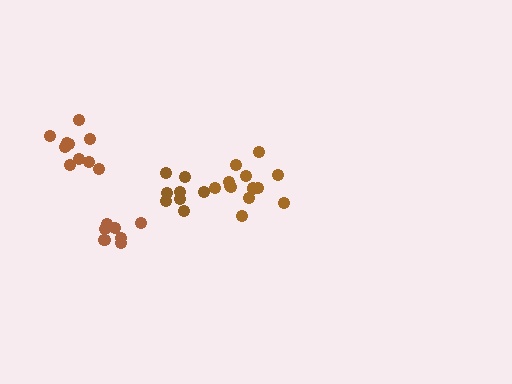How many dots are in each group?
Group 1: 10 dots, Group 2: 14 dots, Group 3: 8 dots, Group 4: 8 dots (40 total).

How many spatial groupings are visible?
There are 4 spatial groupings.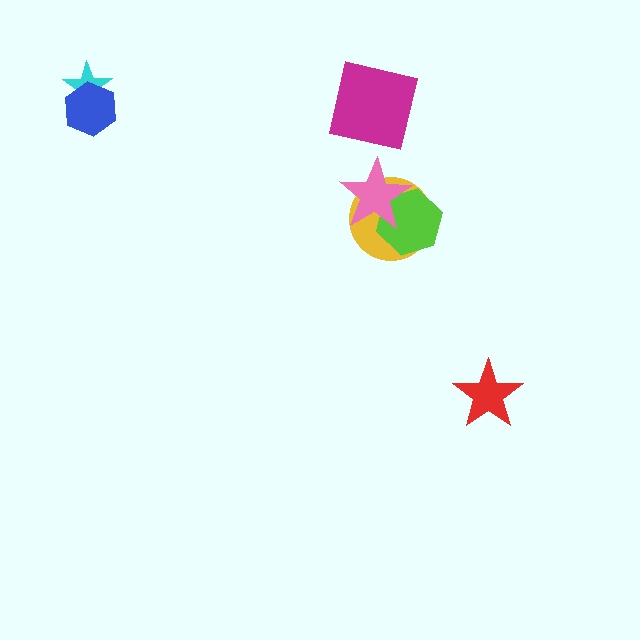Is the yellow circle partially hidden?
Yes, it is partially covered by another shape.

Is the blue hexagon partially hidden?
No, no other shape covers it.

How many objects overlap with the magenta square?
0 objects overlap with the magenta square.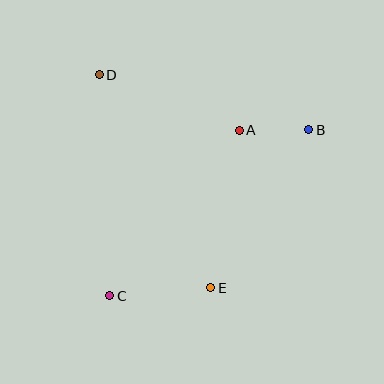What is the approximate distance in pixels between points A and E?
The distance between A and E is approximately 160 pixels.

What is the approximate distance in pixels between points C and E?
The distance between C and E is approximately 102 pixels.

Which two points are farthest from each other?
Points B and C are farthest from each other.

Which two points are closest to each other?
Points A and B are closest to each other.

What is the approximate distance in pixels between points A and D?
The distance between A and D is approximately 150 pixels.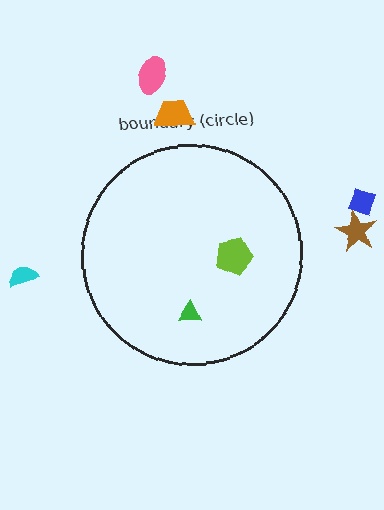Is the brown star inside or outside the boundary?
Outside.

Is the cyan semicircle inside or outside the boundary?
Outside.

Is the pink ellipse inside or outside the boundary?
Outside.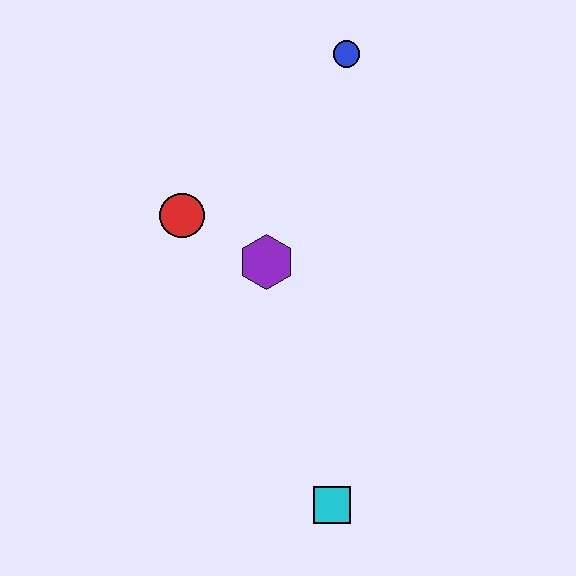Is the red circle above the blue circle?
No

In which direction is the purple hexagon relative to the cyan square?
The purple hexagon is above the cyan square.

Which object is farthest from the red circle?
The cyan square is farthest from the red circle.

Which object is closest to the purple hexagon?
The red circle is closest to the purple hexagon.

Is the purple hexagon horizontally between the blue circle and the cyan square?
No